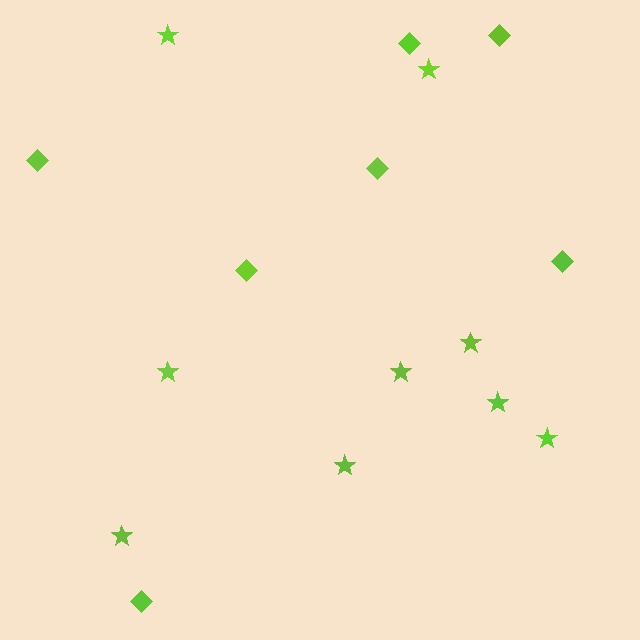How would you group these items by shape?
There are 2 groups: one group of diamonds (7) and one group of stars (9).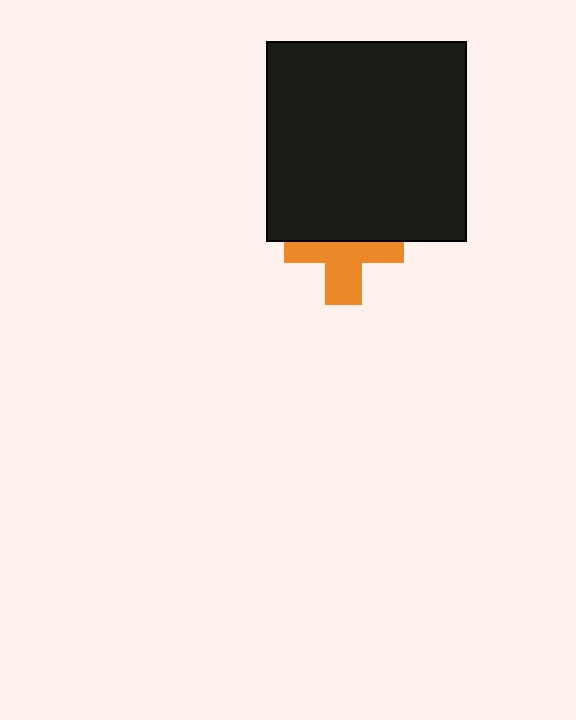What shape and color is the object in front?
The object in front is a black square.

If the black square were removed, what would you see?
You would see the complete orange cross.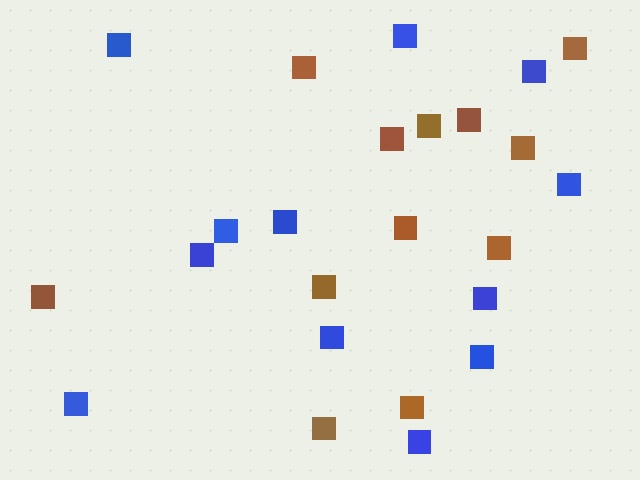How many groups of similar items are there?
There are 2 groups: one group of blue squares (12) and one group of brown squares (12).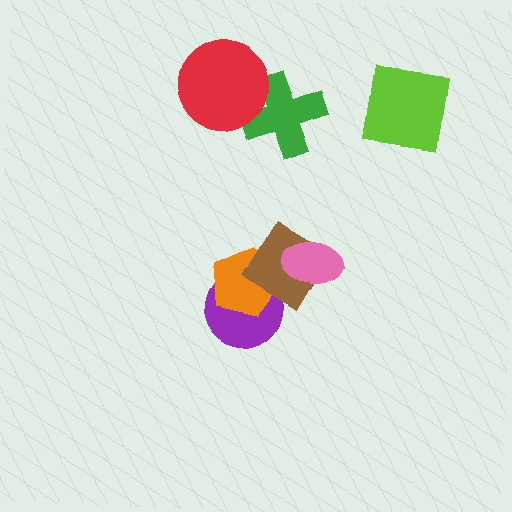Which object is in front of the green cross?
The red circle is in front of the green cross.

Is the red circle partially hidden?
No, no other shape covers it.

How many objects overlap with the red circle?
1 object overlaps with the red circle.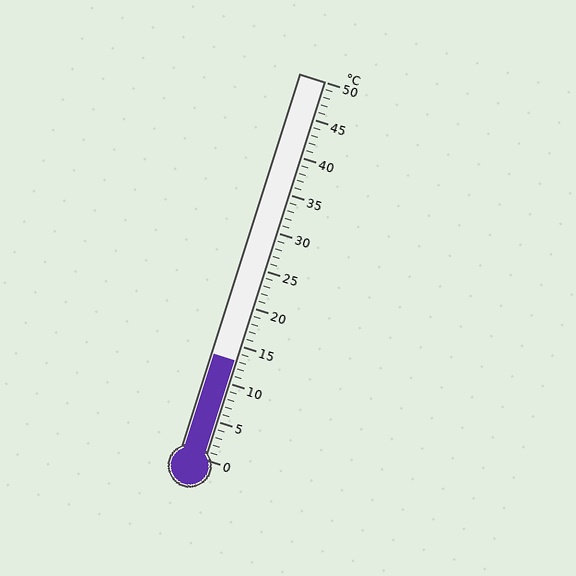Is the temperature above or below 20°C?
The temperature is below 20°C.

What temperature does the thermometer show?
The thermometer shows approximately 13°C.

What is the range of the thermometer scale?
The thermometer scale ranges from 0°C to 50°C.